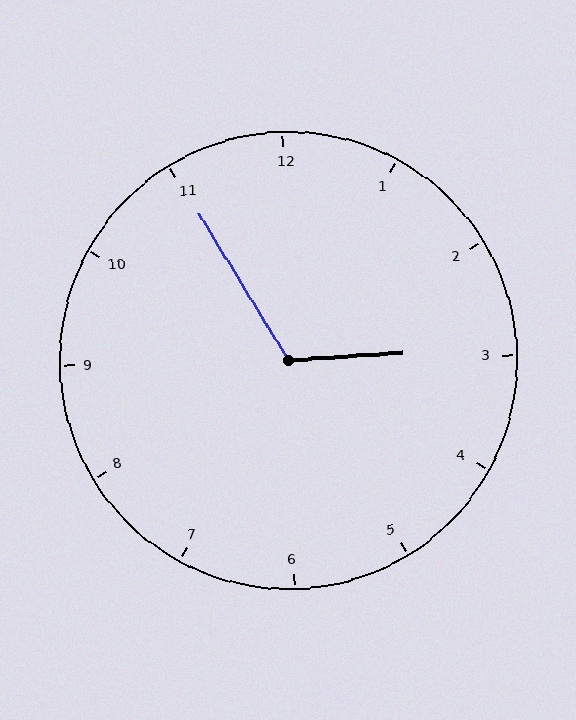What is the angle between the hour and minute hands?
Approximately 118 degrees.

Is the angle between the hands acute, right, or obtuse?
It is obtuse.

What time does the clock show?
2:55.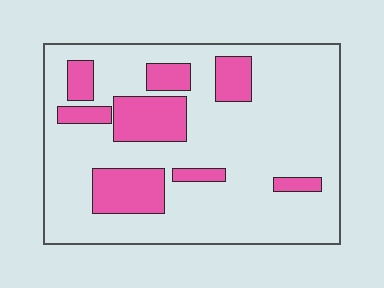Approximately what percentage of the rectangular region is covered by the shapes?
Approximately 20%.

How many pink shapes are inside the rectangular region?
8.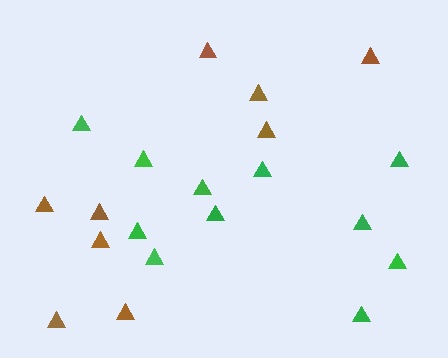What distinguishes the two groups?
There are 2 groups: one group of brown triangles (9) and one group of green triangles (11).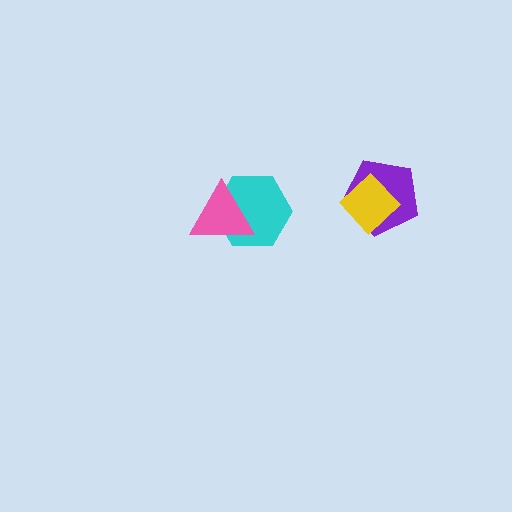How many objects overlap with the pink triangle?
1 object overlaps with the pink triangle.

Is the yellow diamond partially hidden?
No, no other shape covers it.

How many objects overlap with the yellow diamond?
1 object overlaps with the yellow diamond.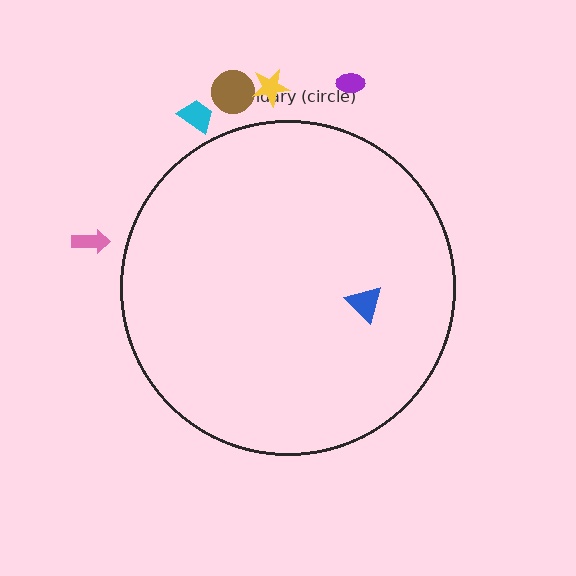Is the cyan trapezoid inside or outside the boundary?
Outside.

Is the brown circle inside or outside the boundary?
Outside.